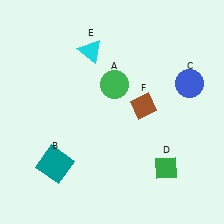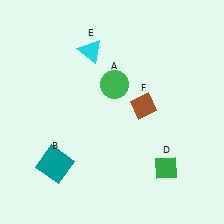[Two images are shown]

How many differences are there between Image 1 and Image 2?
There is 1 difference between the two images.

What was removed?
The blue circle (C) was removed in Image 2.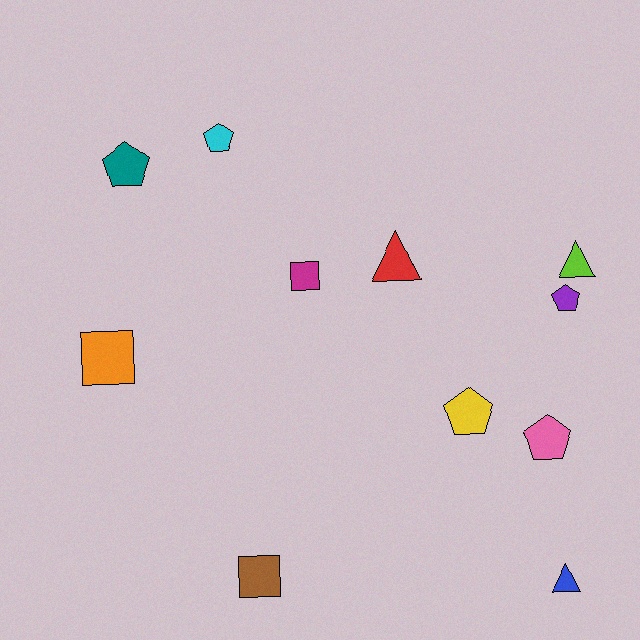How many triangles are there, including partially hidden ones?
There are 3 triangles.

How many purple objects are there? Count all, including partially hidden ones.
There is 1 purple object.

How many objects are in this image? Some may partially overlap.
There are 11 objects.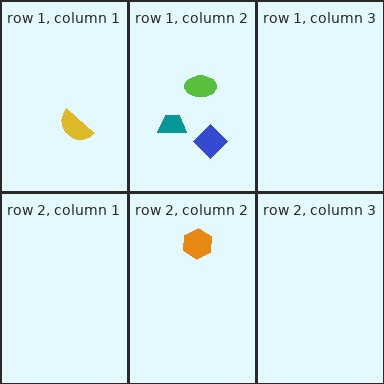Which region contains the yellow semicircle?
The row 1, column 1 region.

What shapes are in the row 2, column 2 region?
The orange hexagon.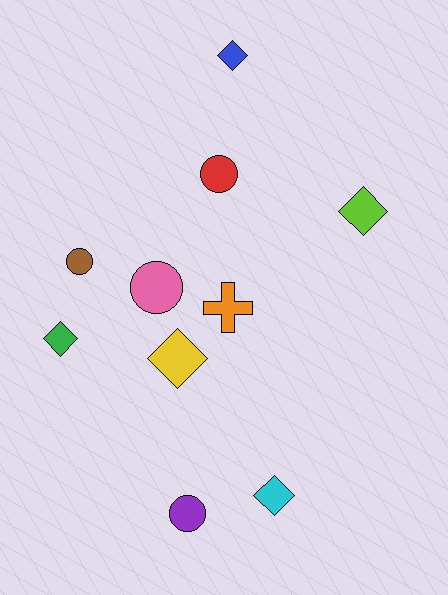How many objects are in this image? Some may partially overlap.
There are 10 objects.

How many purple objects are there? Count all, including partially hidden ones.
There is 1 purple object.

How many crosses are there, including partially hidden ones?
There is 1 cross.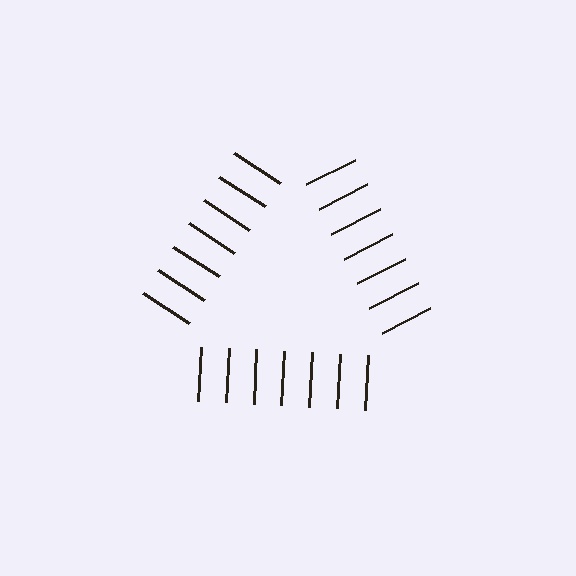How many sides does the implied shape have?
3 sides — the line-ends trace a triangle.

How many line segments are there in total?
21 — 7 along each of the 3 edges.